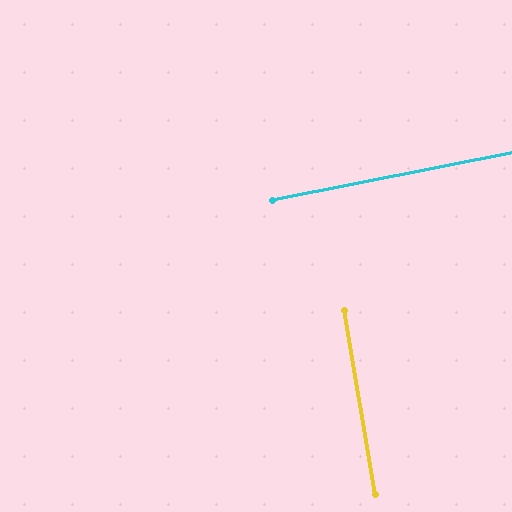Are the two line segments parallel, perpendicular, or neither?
Perpendicular — they meet at approximately 89°.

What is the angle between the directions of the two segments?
Approximately 89 degrees.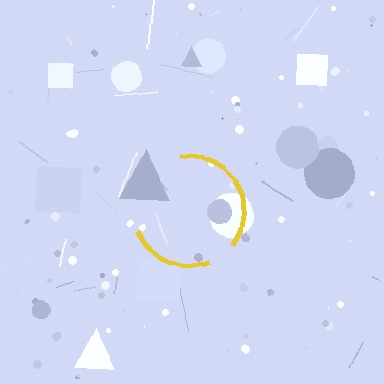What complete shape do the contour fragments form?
The contour fragments form a circle.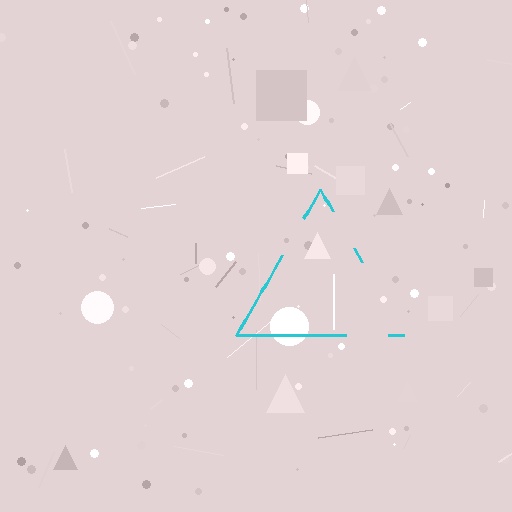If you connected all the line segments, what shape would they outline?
They would outline a triangle.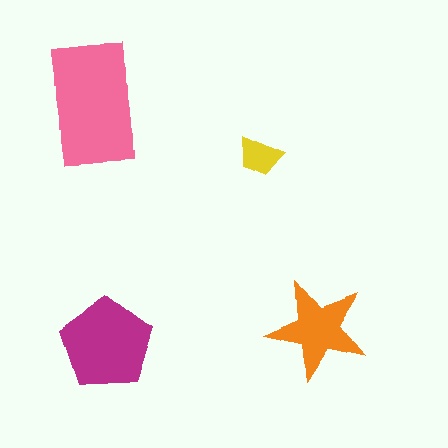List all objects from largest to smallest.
The pink rectangle, the magenta pentagon, the orange star, the yellow trapezoid.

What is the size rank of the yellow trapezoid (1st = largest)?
4th.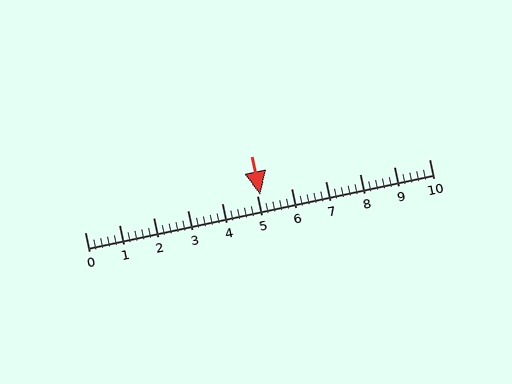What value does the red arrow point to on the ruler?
The red arrow points to approximately 5.1.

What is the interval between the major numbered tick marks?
The major tick marks are spaced 1 units apart.